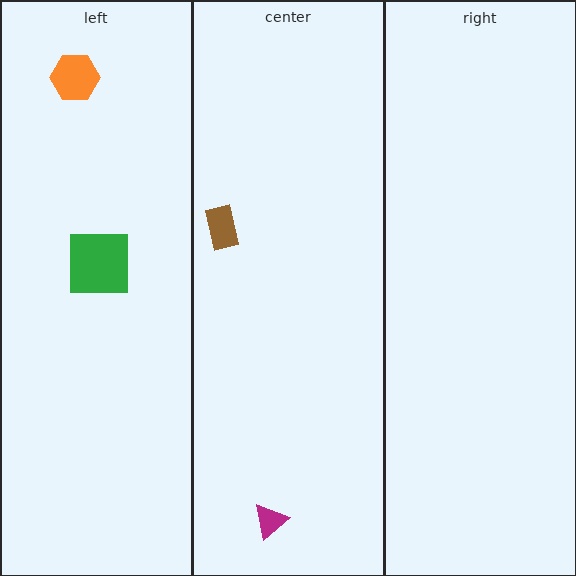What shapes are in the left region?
The orange hexagon, the green square.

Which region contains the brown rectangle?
The center region.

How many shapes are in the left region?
2.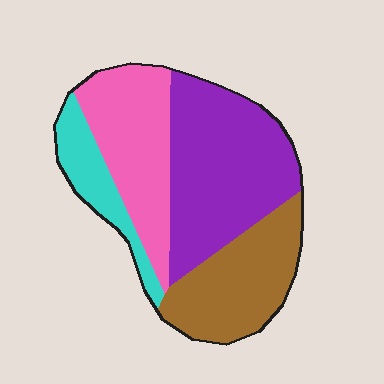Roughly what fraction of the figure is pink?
Pink takes up about one quarter (1/4) of the figure.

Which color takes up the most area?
Purple, at roughly 40%.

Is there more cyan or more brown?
Brown.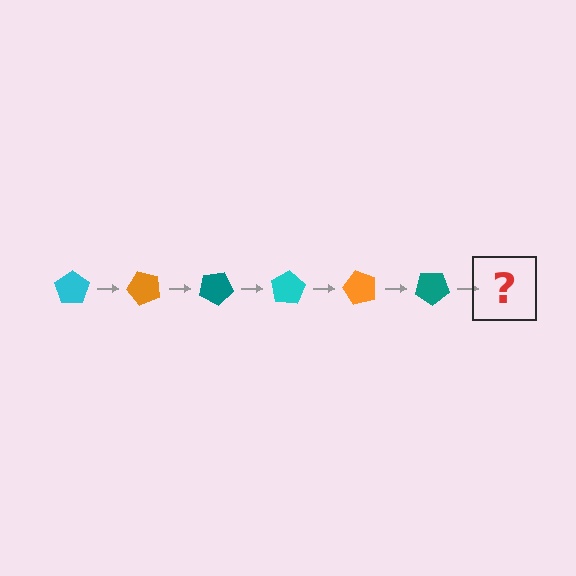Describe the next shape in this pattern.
It should be a cyan pentagon, rotated 300 degrees from the start.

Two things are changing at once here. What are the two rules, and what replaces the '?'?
The two rules are that it rotates 50 degrees each step and the color cycles through cyan, orange, and teal. The '?' should be a cyan pentagon, rotated 300 degrees from the start.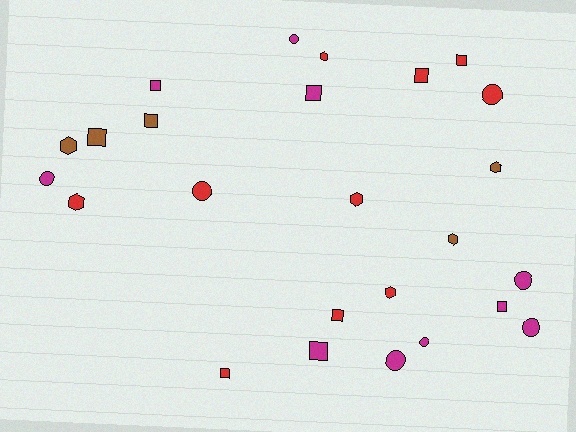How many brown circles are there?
There are no brown circles.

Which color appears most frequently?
Magenta, with 10 objects.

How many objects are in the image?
There are 25 objects.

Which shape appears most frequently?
Square, with 10 objects.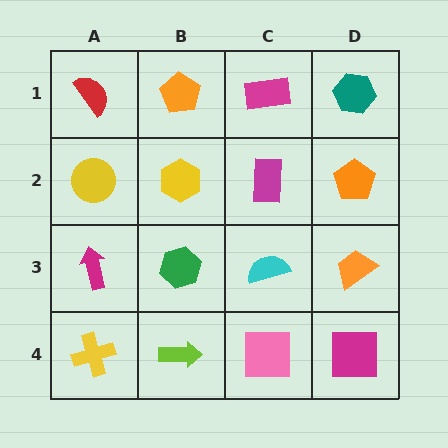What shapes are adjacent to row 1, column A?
A yellow circle (row 2, column A), an orange pentagon (row 1, column B).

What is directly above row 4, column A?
A magenta arrow.